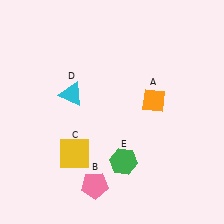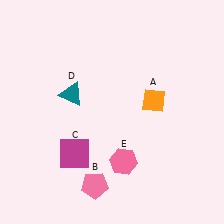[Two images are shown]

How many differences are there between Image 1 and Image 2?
There are 3 differences between the two images.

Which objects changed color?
C changed from yellow to magenta. D changed from cyan to teal. E changed from green to pink.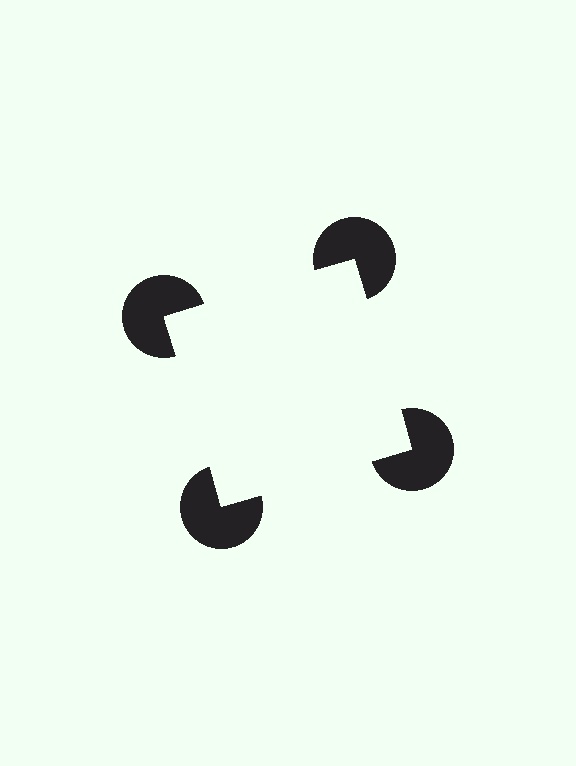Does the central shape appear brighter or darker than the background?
It typically appears slightly brighter than the background, even though no actual brightness change is drawn.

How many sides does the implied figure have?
4 sides.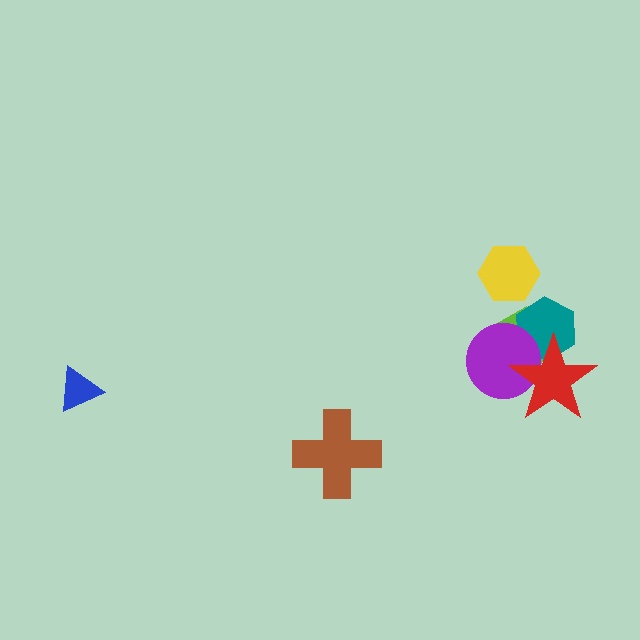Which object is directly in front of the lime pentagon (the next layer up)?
The teal hexagon is directly in front of the lime pentagon.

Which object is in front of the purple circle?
The red star is in front of the purple circle.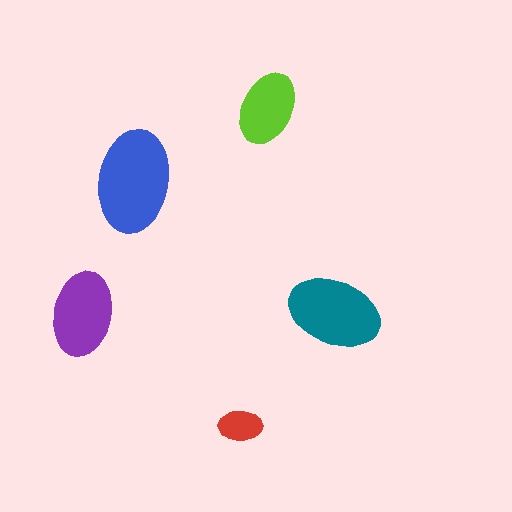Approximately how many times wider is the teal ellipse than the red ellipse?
About 2 times wider.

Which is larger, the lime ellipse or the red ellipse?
The lime one.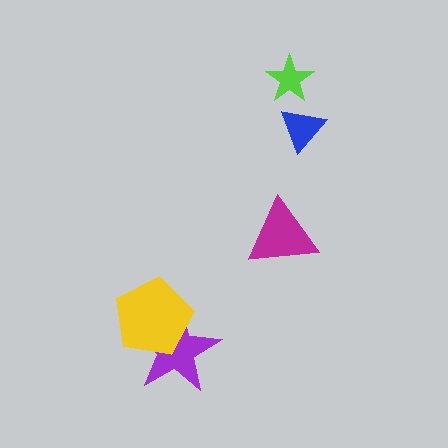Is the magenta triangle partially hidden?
No, no other shape covers it.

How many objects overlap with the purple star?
1 object overlaps with the purple star.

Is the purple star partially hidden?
Yes, it is partially covered by another shape.